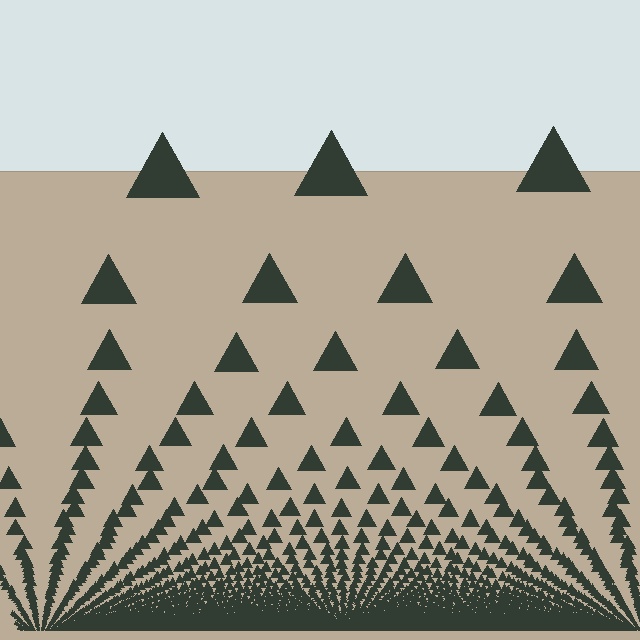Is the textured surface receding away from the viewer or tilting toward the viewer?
The surface appears to tilt toward the viewer. Texture elements get larger and sparser toward the top.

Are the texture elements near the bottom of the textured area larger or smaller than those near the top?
Smaller. The gradient is inverted — elements near the bottom are smaller and denser.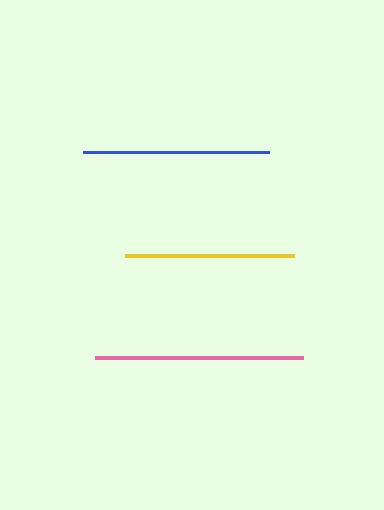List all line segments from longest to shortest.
From longest to shortest: pink, blue, yellow.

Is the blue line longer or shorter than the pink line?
The pink line is longer than the blue line.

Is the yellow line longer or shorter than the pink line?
The pink line is longer than the yellow line.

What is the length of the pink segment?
The pink segment is approximately 208 pixels long.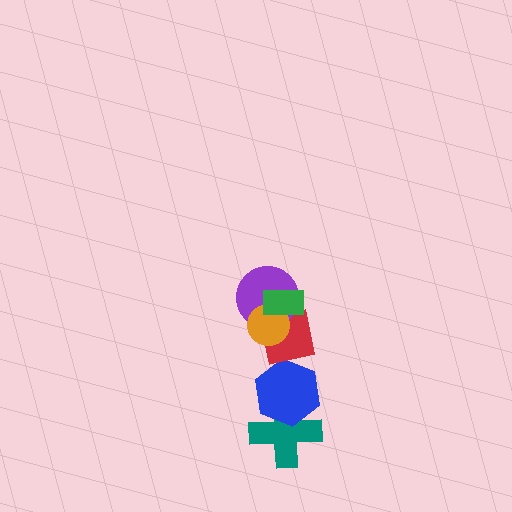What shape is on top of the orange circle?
The green rectangle is on top of the orange circle.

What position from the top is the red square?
The red square is 4th from the top.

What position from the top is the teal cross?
The teal cross is 6th from the top.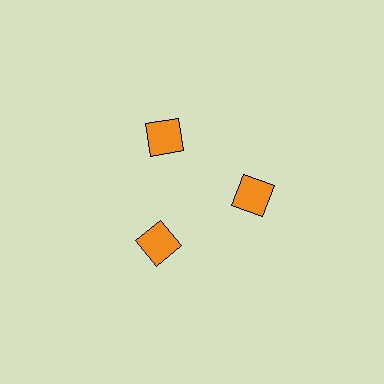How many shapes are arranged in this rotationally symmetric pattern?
There are 3 shapes, arranged in 3 groups of 1.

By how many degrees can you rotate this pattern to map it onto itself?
The pattern maps onto itself every 120 degrees of rotation.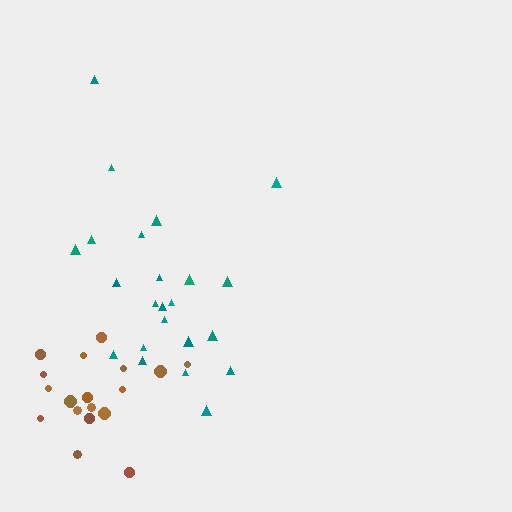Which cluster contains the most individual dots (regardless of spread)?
Teal (23).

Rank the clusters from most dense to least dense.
brown, teal.